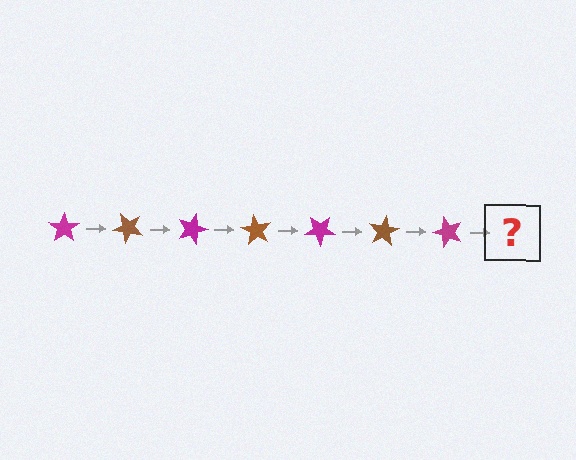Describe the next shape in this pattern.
It should be a brown star, rotated 315 degrees from the start.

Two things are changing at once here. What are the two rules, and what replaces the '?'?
The two rules are that it rotates 45 degrees each step and the color cycles through magenta and brown. The '?' should be a brown star, rotated 315 degrees from the start.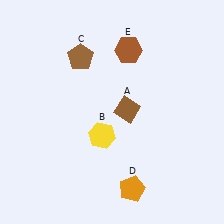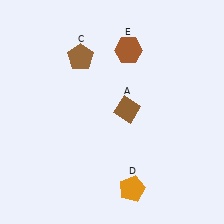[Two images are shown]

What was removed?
The yellow hexagon (B) was removed in Image 2.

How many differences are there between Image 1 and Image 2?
There is 1 difference between the two images.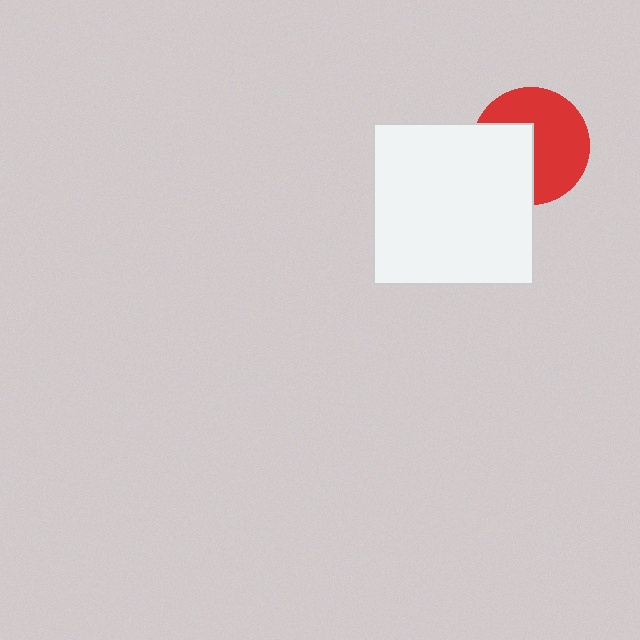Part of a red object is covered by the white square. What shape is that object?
It is a circle.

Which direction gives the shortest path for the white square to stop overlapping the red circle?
Moving left gives the shortest separation.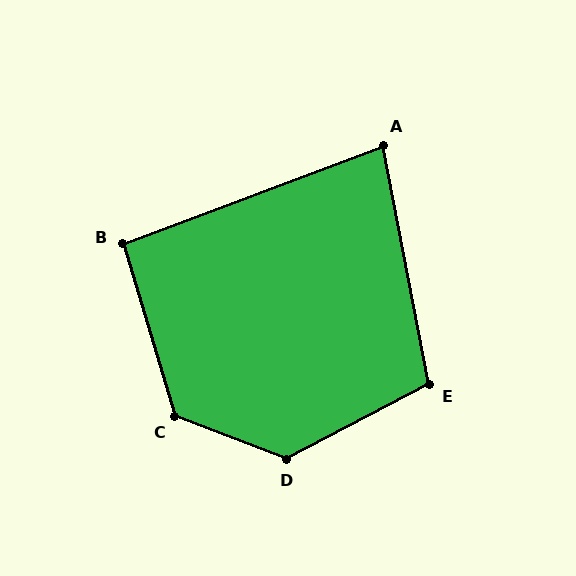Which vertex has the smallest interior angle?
A, at approximately 80 degrees.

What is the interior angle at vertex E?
Approximately 107 degrees (obtuse).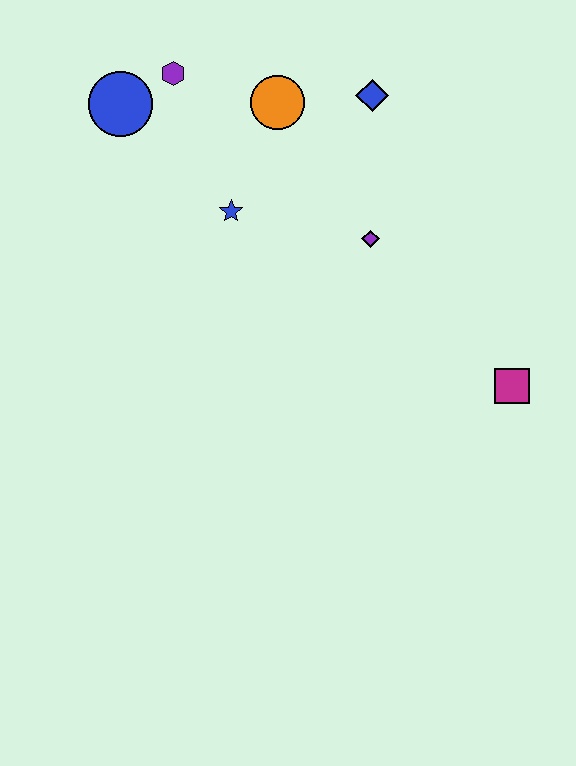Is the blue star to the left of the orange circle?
Yes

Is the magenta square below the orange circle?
Yes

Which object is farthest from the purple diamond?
The blue circle is farthest from the purple diamond.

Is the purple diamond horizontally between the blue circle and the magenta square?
Yes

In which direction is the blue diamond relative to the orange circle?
The blue diamond is to the right of the orange circle.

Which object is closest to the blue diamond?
The orange circle is closest to the blue diamond.